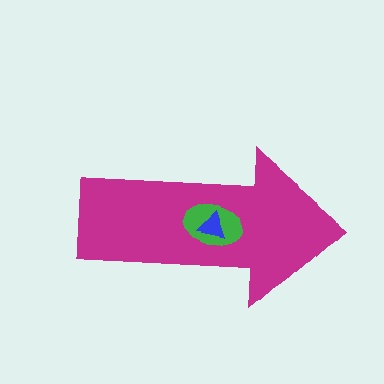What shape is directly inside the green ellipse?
The blue triangle.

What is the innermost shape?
The blue triangle.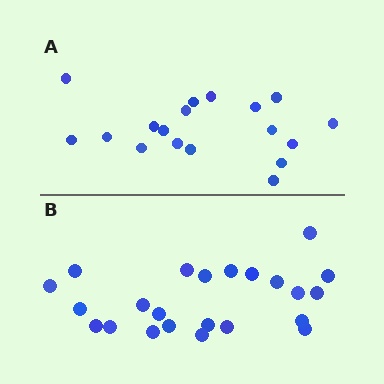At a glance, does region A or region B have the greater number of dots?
Region B (the bottom region) has more dots.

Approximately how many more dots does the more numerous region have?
Region B has about 5 more dots than region A.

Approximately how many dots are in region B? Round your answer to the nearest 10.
About 20 dots. (The exact count is 23, which rounds to 20.)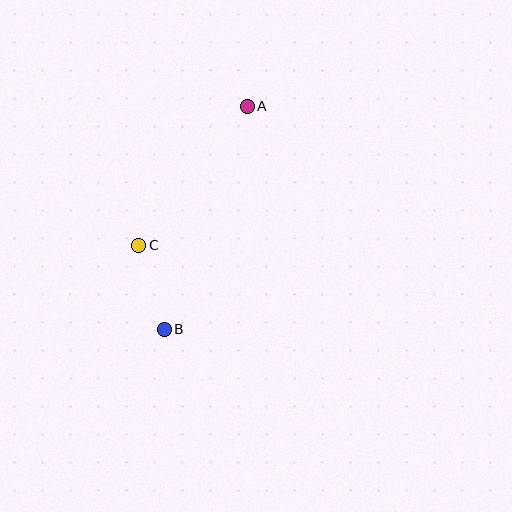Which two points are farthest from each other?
Points A and B are farthest from each other.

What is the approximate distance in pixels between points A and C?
The distance between A and C is approximately 176 pixels.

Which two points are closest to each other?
Points B and C are closest to each other.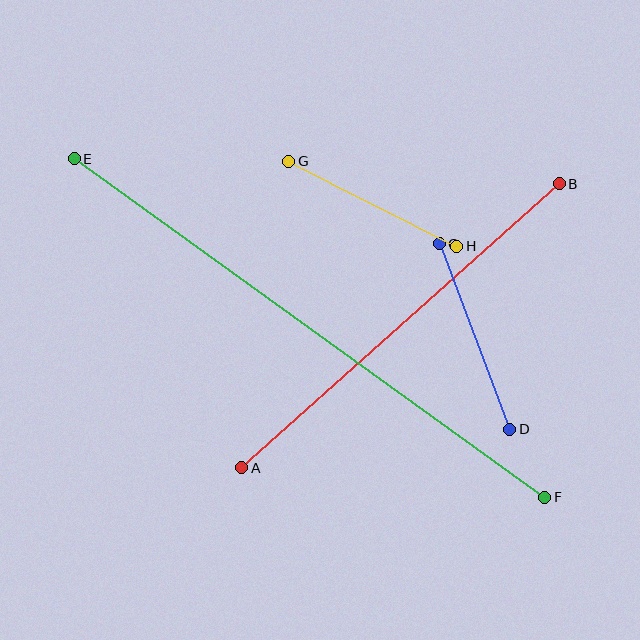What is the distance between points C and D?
The distance is approximately 198 pixels.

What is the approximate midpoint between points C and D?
The midpoint is at approximately (474, 337) pixels.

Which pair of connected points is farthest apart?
Points E and F are farthest apart.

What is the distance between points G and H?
The distance is approximately 188 pixels.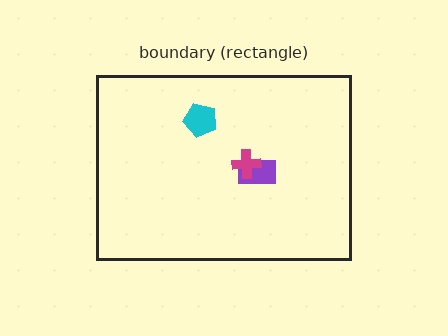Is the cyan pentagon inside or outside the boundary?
Inside.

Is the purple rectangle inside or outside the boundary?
Inside.